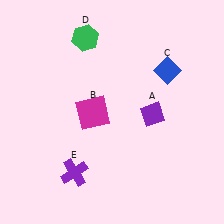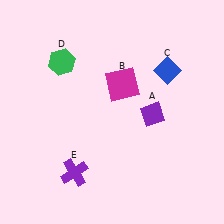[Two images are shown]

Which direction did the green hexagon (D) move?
The green hexagon (D) moved down.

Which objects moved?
The objects that moved are: the magenta square (B), the green hexagon (D).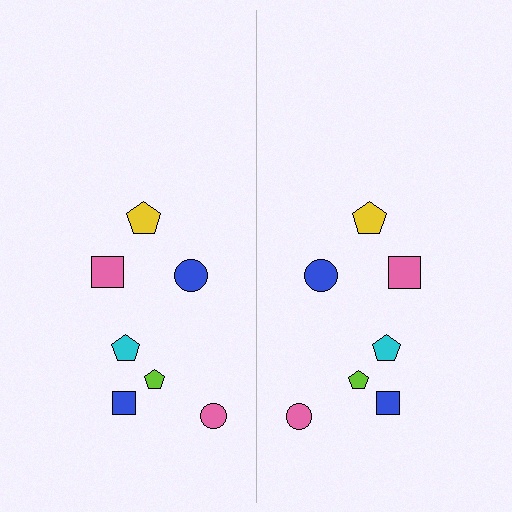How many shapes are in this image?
There are 14 shapes in this image.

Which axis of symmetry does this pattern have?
The pattern has a vertical axis of symmetry running through the center of the image.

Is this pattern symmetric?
Yes, this pattern has bilateral (reflection) symmetry.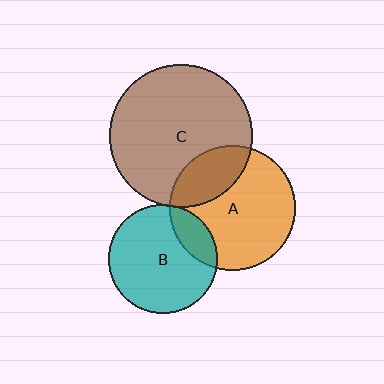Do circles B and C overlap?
Yes.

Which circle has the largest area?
Circle C (brown).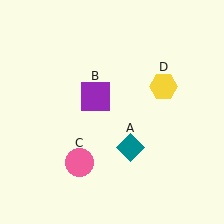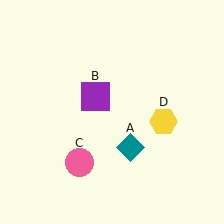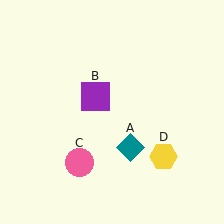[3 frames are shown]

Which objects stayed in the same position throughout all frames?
Teal diamond (object A) and purple square (object B) and pink circle (object C) remained stationary.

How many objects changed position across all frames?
1 object changed position: yellow hexagon (object D).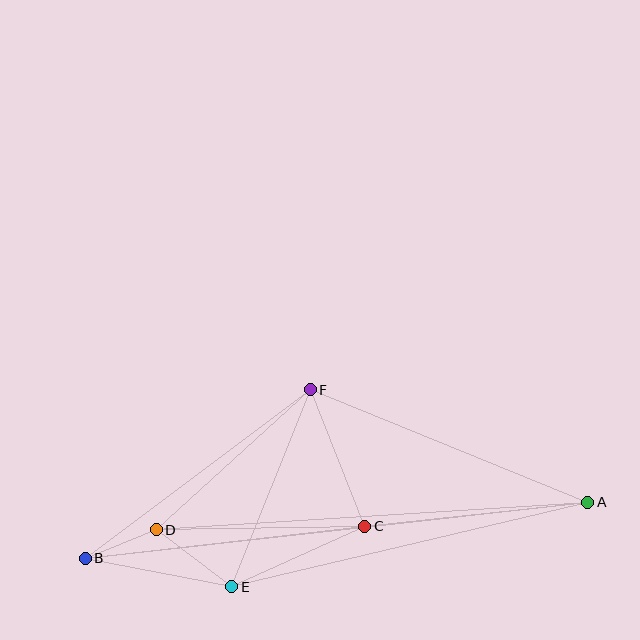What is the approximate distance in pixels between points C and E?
The distance between C and E is approximately 146 pixels.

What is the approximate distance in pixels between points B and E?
The distance between B and E is approximately 149 pixels.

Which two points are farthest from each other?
Points A and B are farthest from each other.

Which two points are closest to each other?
Points B and D are closest to each other.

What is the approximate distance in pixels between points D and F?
The distance between D and F is approximately 208 pixels.